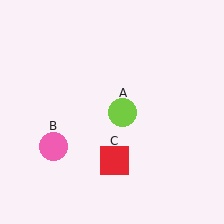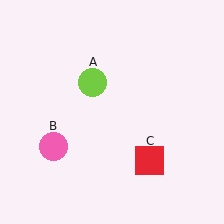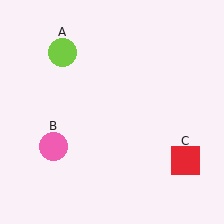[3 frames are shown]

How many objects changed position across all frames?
2 objects changed position: lime circle (object A), red square (object C).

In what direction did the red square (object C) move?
The red square (object C) moved right.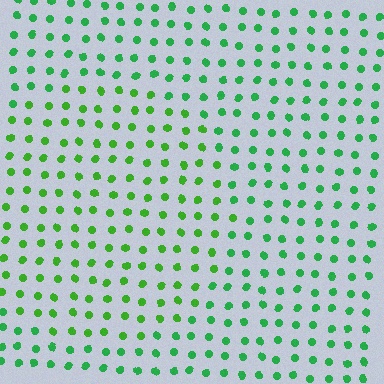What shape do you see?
I see a circle.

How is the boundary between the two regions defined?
The boundary is defined purely by a slight shift in hue (about 24 degrees). Spacing, size, and orientation are identical on both sides.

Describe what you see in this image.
The image is filled with small green elements in a uniform arrangement. A circle-shaped region is visible where the elements are tinted to a slightly different hue, forming a subtle color boundary.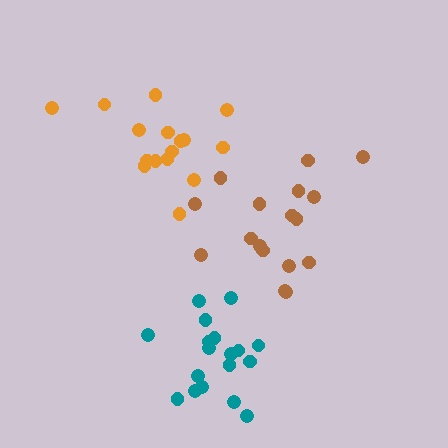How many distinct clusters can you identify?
There are 3 distinct clusters.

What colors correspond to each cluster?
The clusters are colored: orange, brown, teal.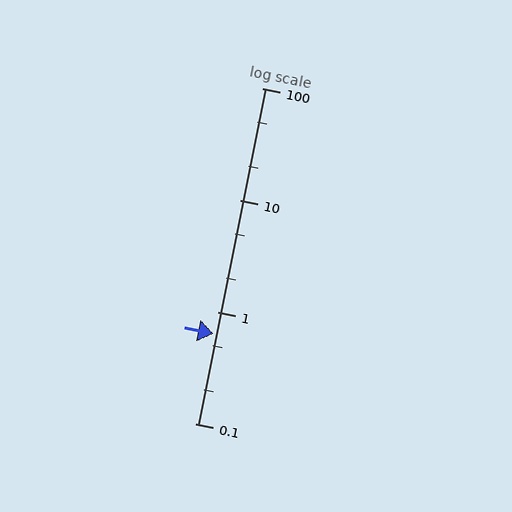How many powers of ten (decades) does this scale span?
The scale spans 3 decades, from 0.1 to 100.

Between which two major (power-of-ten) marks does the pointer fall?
The pointer is between 0.1 and 1.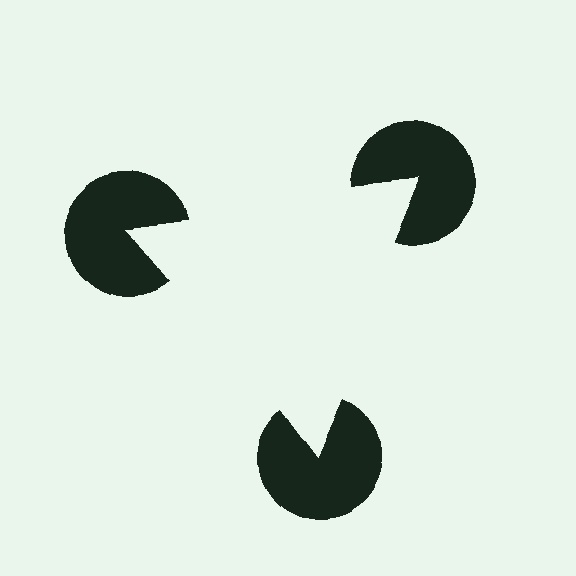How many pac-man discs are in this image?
There are 3 — one at each vertex of the illusory triangle.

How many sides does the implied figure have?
3 sides.